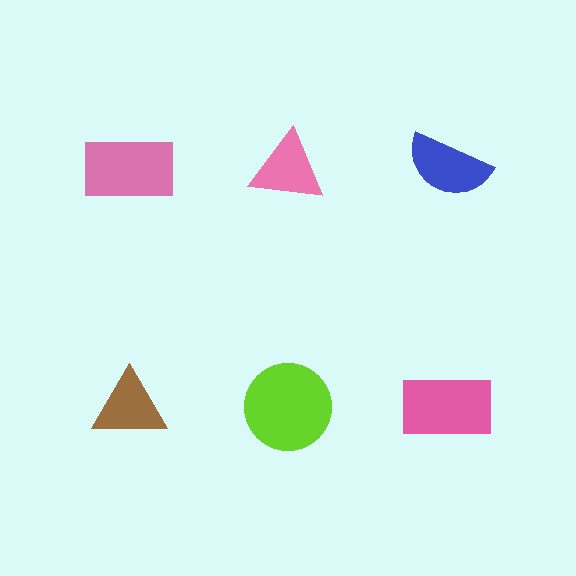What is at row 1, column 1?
A pink rectangle.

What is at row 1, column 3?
A blue semicircle.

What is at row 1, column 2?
A pink triangle.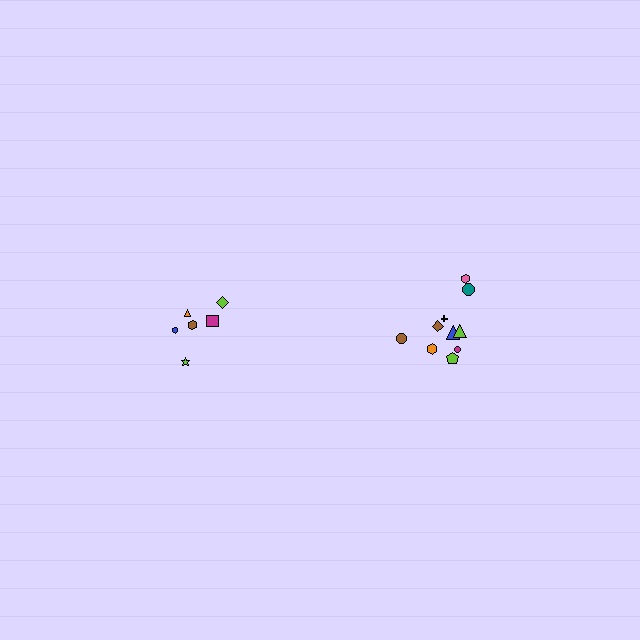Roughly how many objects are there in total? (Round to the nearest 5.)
Roughly 15 objects in total.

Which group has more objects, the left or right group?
The right group.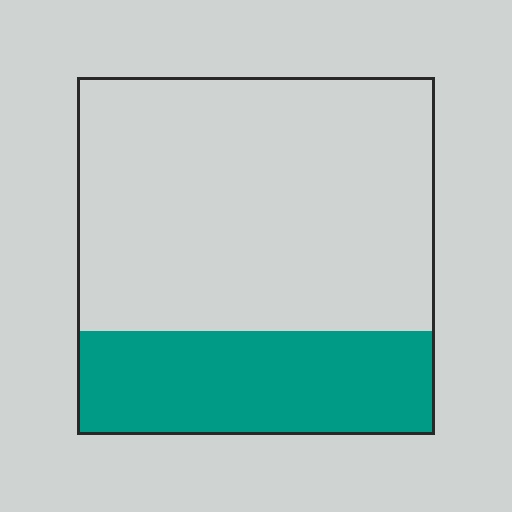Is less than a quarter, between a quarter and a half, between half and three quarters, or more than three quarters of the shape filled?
Between a quarter and a half.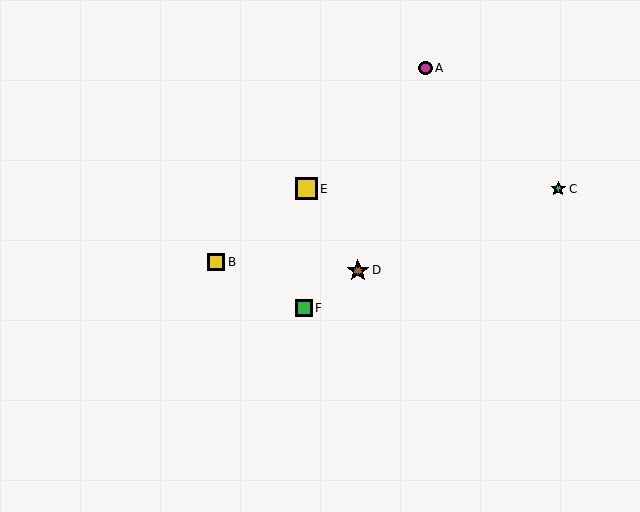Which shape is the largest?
The yellow square (labeled E) is the largest.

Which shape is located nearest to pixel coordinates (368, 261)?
The brown star (labeled D) at (358, 271) is nearest to that location.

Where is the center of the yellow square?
The center of the yellow square is at (306, 189).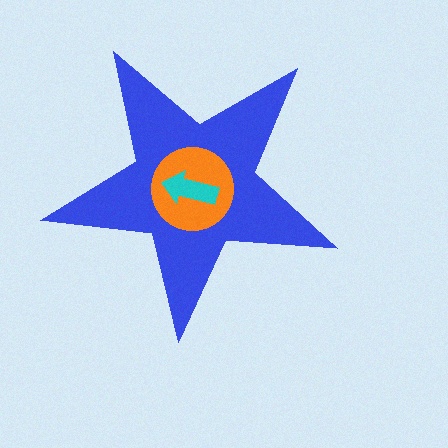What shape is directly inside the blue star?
The orange circle.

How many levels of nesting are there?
3.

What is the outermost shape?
The blue star.